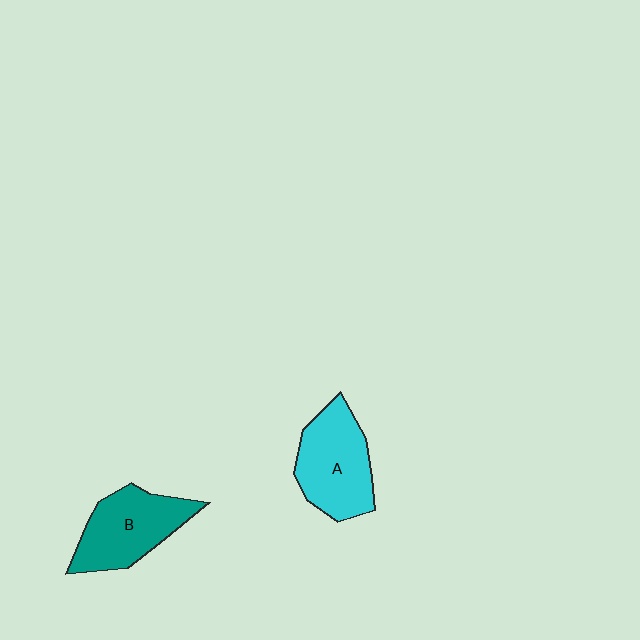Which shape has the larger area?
Shape A (cyan).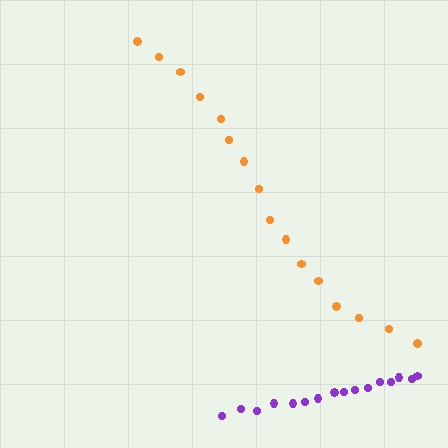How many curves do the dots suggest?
There are 2 distinct paths.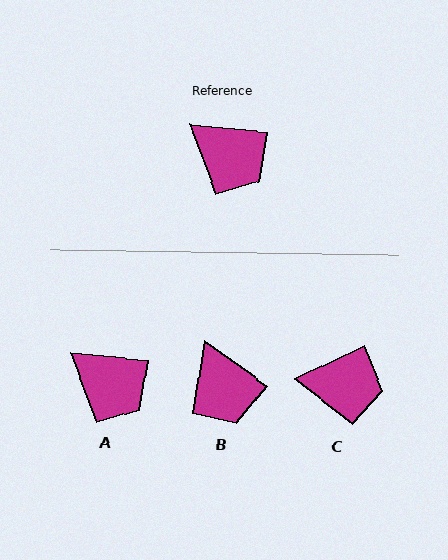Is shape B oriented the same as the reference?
No, it is off by about 30 degrees.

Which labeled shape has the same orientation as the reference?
A.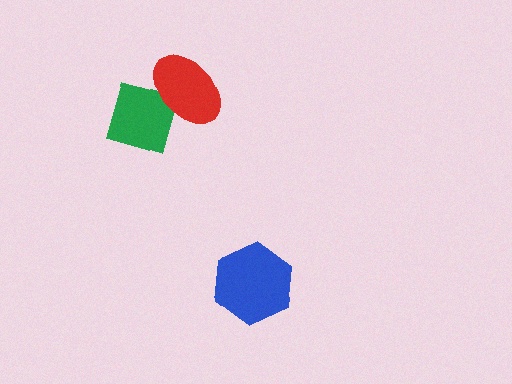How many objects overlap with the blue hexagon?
0 objects overlap with the blue hexagon.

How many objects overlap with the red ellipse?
1 object overlaps with the red ellipse.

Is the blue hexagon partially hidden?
No, no other shape covers it.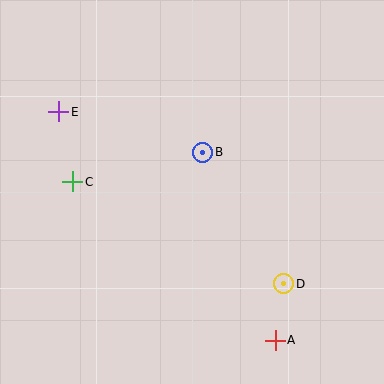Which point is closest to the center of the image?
Point B at (203, 152) is closest to the center.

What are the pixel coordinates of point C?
Point C is at (73, 182).